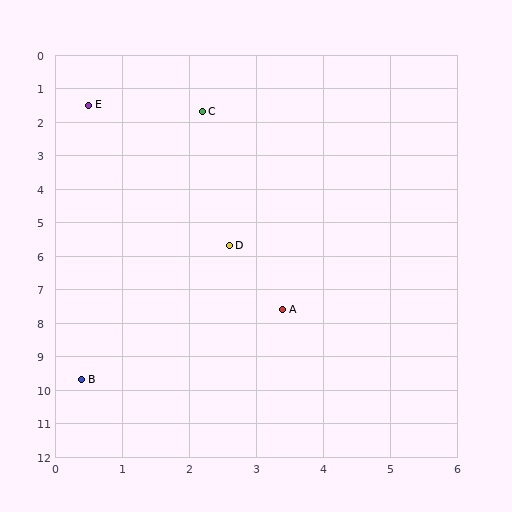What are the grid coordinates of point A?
Point A is at approximately (3.4, 7.6).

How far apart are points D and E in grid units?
Points D and E are about 4.7 grid units apart.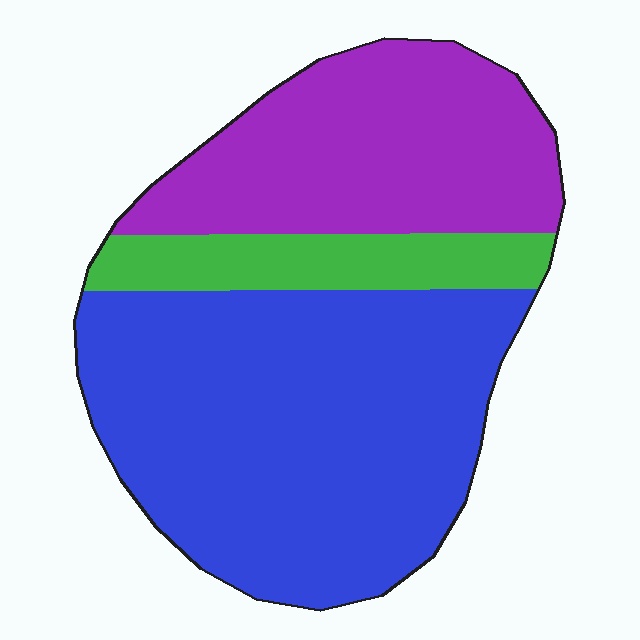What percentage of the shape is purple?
Purple takes up between a quarter and a half of the shape.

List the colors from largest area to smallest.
From largest to smallest: blue, purple, green.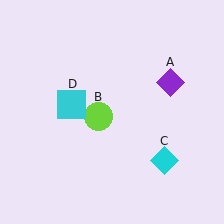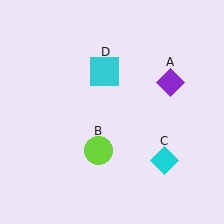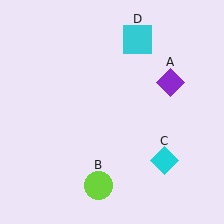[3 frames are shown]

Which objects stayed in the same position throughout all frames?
Purple diamond (object A) and cyan diamond (object C) remained stationary.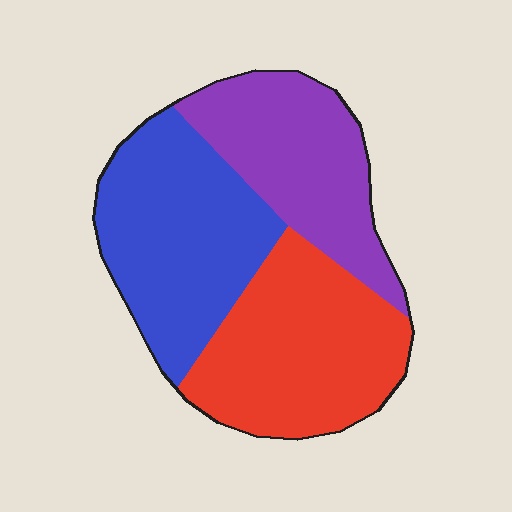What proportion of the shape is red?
Red covers about 35% of the shape.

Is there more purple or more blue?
Blue.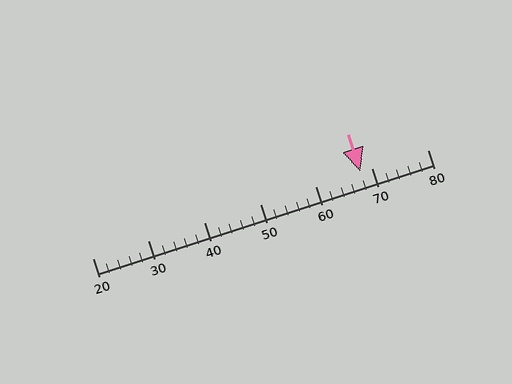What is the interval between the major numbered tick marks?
The major tick marks are spaced 10 units apart.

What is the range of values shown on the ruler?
The ruler shows values from 20 to 80.